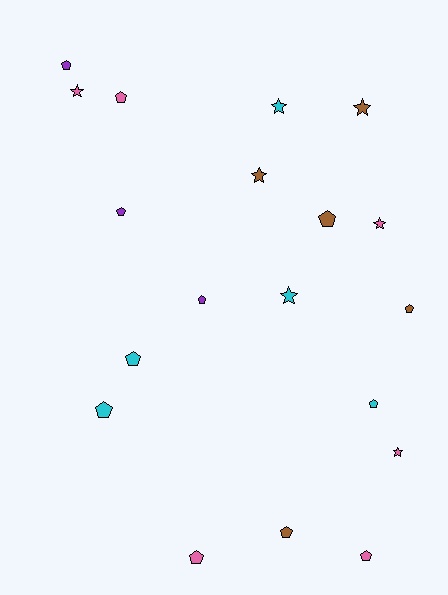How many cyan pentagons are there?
There are 3 cyan pentagons.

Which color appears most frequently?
Pink, with 6 objects.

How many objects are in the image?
There are 19 objects.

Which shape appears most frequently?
Pentagon, with 12 objects.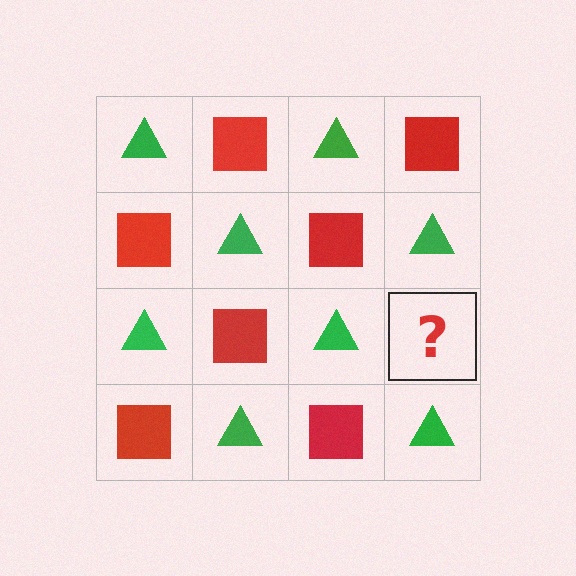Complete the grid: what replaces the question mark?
The question mark should be replaced with a red square.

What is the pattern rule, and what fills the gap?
The rule is that it alternates green triangle and red square in a checkerboard pattern. The gap should be filled with a red square.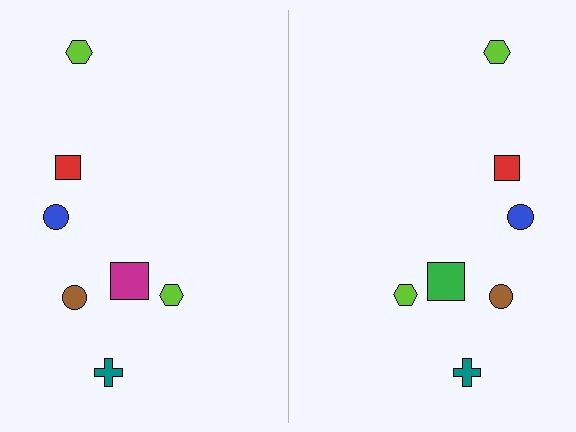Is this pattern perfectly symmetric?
No, the pattern is not perfectly symmetric. The green square on the right side breaks the symmetry — its mirror counterpart is magenta.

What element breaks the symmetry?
The green square on the right side breaks the symmetry — its mirror counterpart is magenta.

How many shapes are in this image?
There are 14 shapes in this image.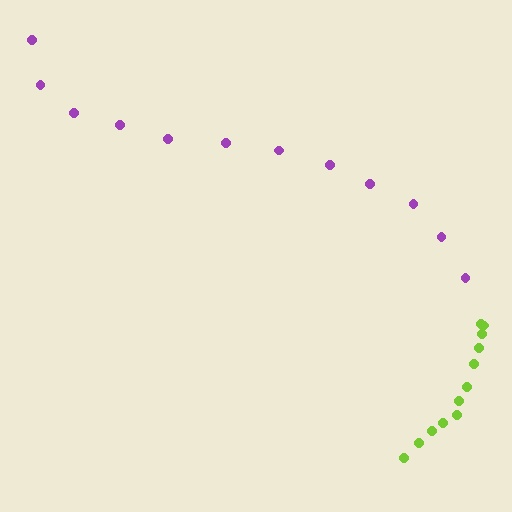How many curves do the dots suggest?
There are 2 distinct paths.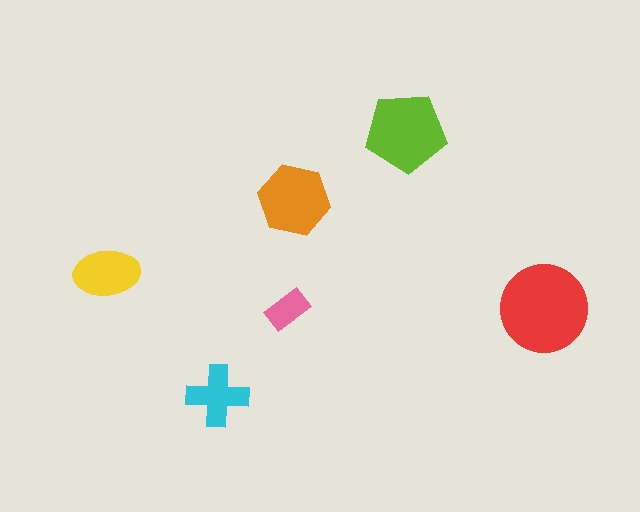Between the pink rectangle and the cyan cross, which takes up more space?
The cyan cross.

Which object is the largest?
The red circle.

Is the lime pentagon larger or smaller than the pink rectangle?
Larger.